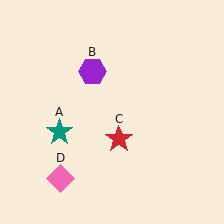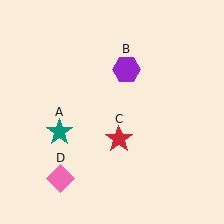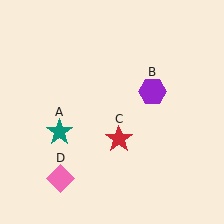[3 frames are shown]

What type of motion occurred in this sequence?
The purple hexagon (object B) rotated clockwise around the center of the scene.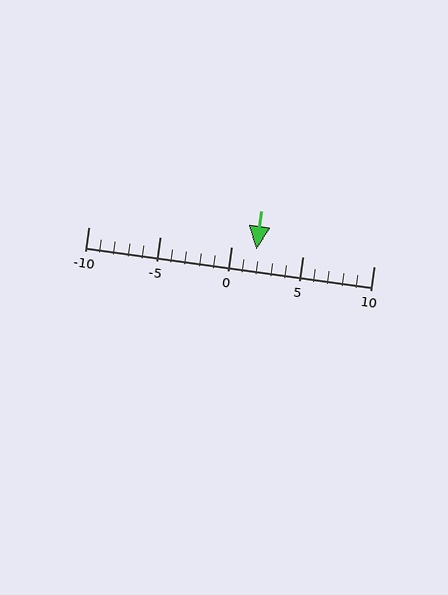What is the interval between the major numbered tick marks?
The major tick marks are spaced 5 units apart.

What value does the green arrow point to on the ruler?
The green arrow points to approximately 2.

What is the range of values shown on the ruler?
The ruler shows values from -10 to 10.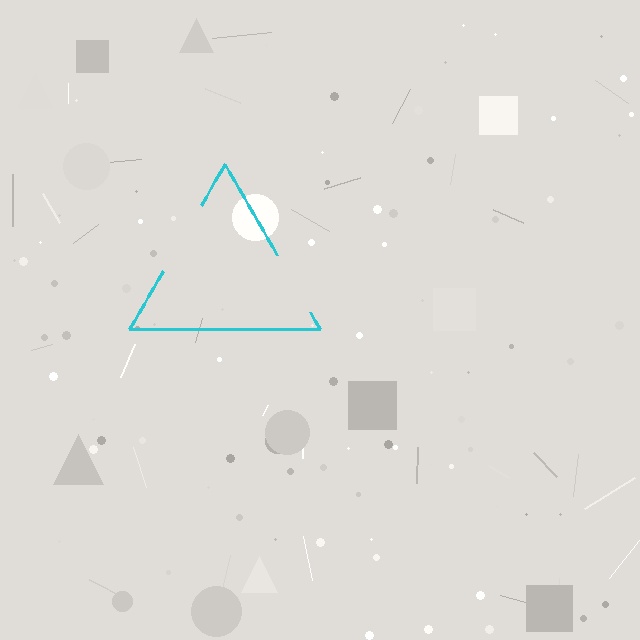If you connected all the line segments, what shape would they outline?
They would outline a triangle.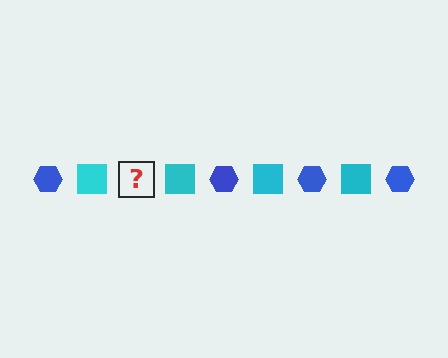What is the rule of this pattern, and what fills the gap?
The rule is that the pattern alternates between blue hexagon and cyan square. The gap should be filled with a blue hexagon.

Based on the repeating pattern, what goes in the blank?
The blank should be a blue hexagon.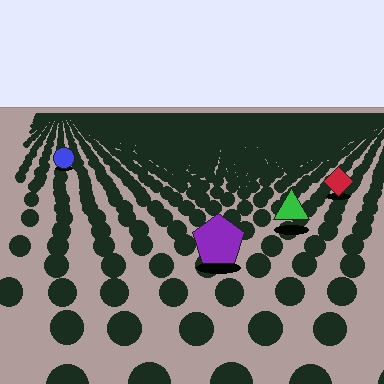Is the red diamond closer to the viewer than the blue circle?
Yes. The red diamond is closer — you can tell from the texture gradient: the ground texture is coarser near it.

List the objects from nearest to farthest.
From nearest to farthest: the purple pentagon, the green triangle, the red diamond, the blue circle.